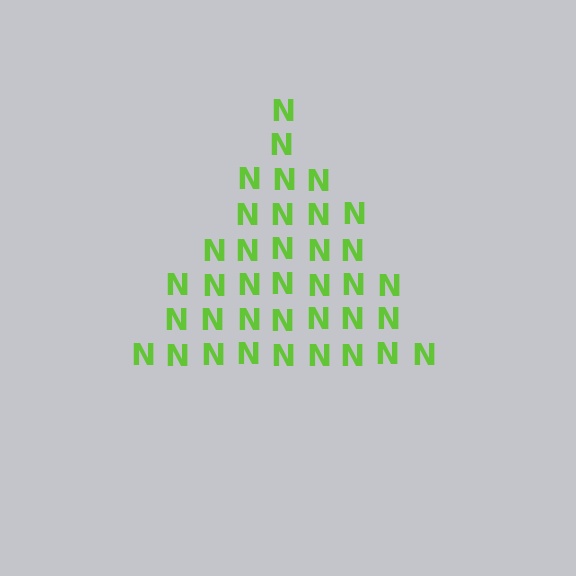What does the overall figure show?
The overall figure shows a triangle.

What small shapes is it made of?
It is made of small letter N's.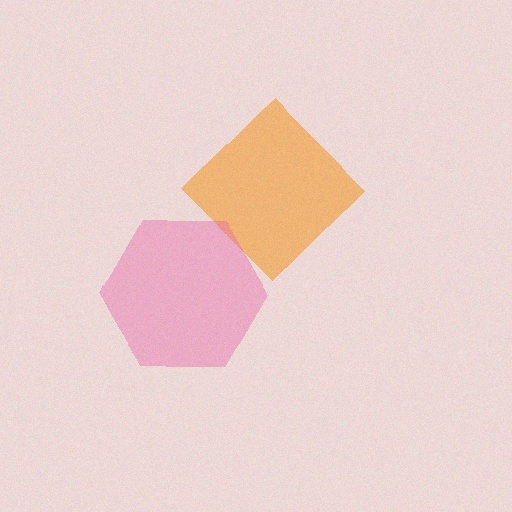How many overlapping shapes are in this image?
There are 2 overlapping shapes in the image.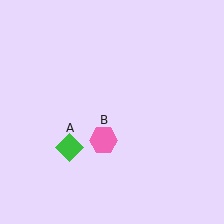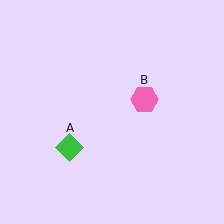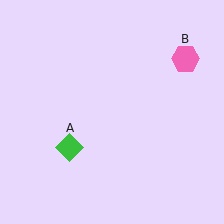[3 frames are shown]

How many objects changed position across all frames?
1 object changed position: pink hexagon (object B).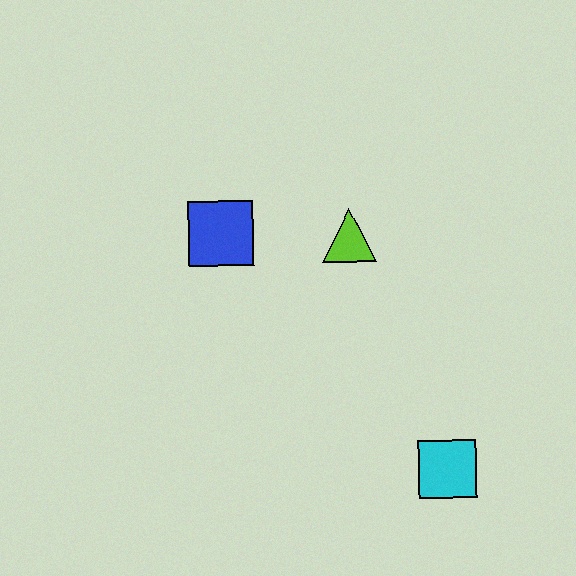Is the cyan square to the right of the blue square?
Yes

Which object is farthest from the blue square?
The cyan square is farthest from the blue square.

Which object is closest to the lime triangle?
The blue square is closest to the lime triangle.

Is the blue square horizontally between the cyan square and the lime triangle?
No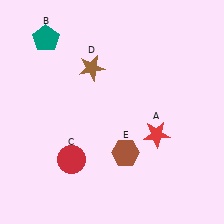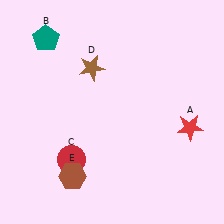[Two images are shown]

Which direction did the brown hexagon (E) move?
The brown hexagon (E) moved left.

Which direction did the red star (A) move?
The red star (A) moved right.